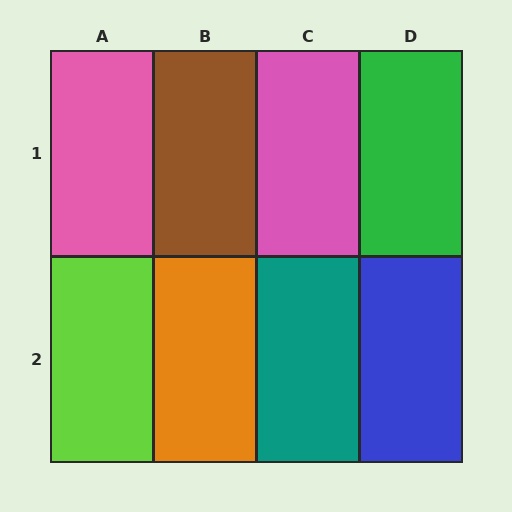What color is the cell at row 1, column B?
Brown.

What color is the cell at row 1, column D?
Green.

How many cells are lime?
1 cell is lime.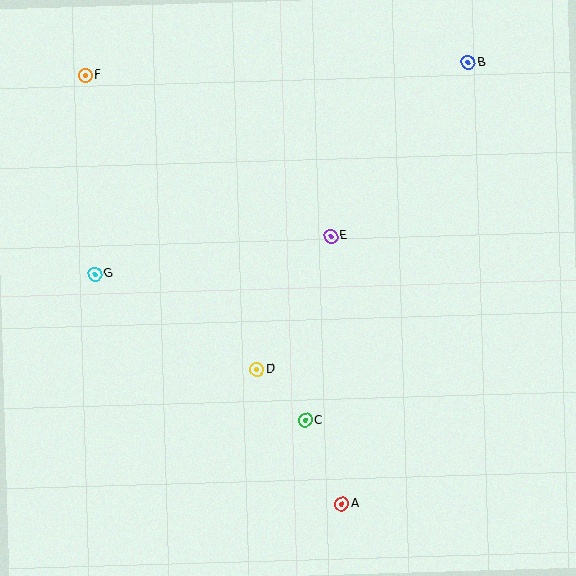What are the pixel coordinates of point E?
Point E is at (331, 236).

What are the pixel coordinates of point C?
Point C is at (305, 420).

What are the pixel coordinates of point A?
Point A is at (342, 504).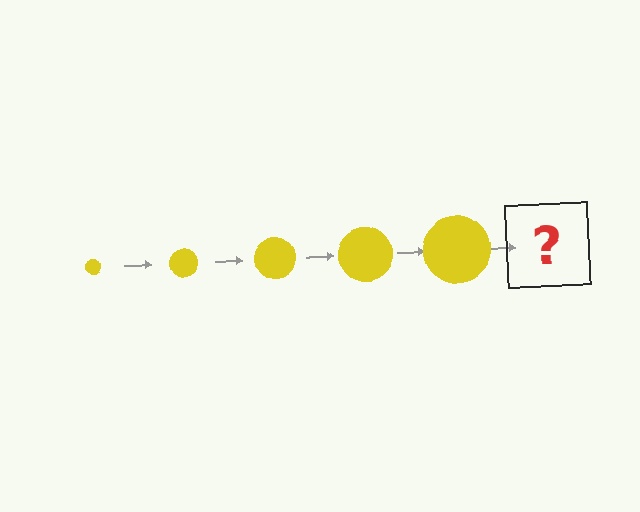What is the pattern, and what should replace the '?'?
The pattern is that the circle gets progressively larger each step. The '?' should be a yellow circle, larger than the previous one.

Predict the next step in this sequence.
The next step is a yellow circle, larger than the previous one.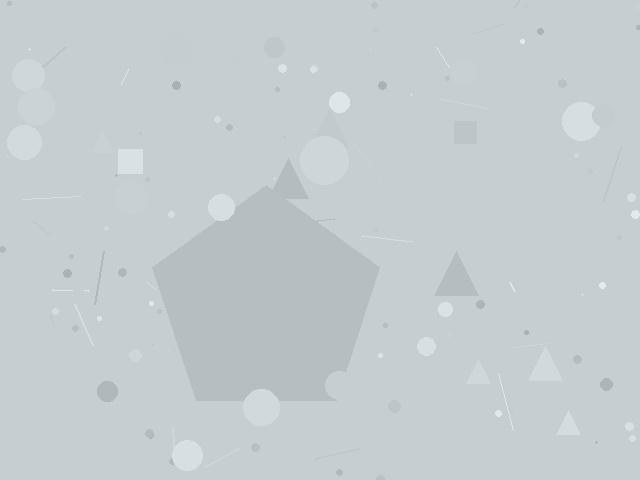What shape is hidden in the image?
A pentagon is hidden in the image.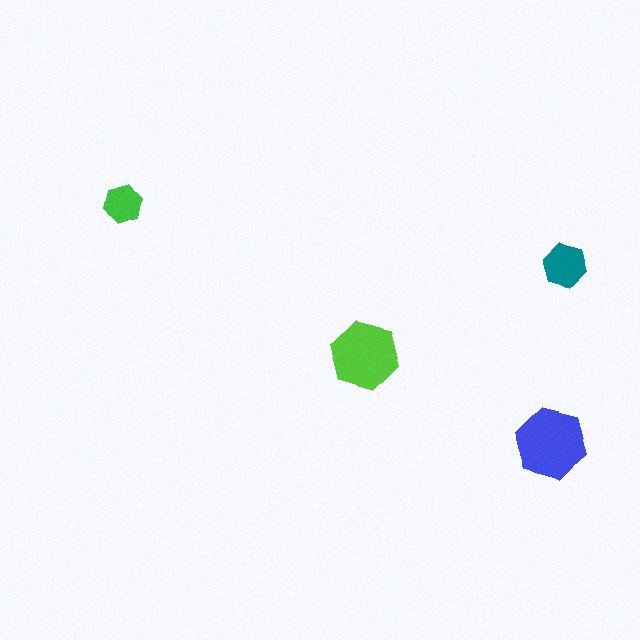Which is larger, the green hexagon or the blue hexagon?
The blue one.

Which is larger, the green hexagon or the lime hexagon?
The lime one.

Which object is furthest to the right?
The teal hexagon is rightmost.